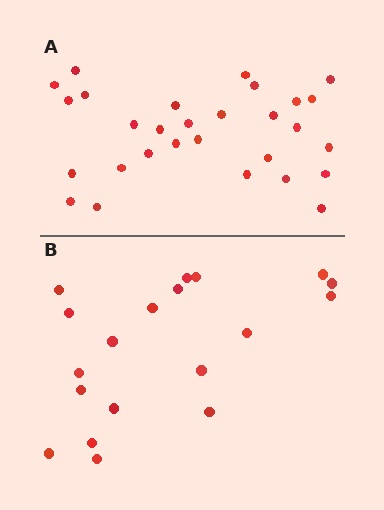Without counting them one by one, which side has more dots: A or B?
Region A (the top region) has more dots.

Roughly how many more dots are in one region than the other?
Region A has roughly 10 or so more dots than region B.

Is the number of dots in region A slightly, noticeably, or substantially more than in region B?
Region A has substantially more. The ratio is roughly 1.5 to 1.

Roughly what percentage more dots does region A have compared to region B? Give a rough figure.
About 55% more.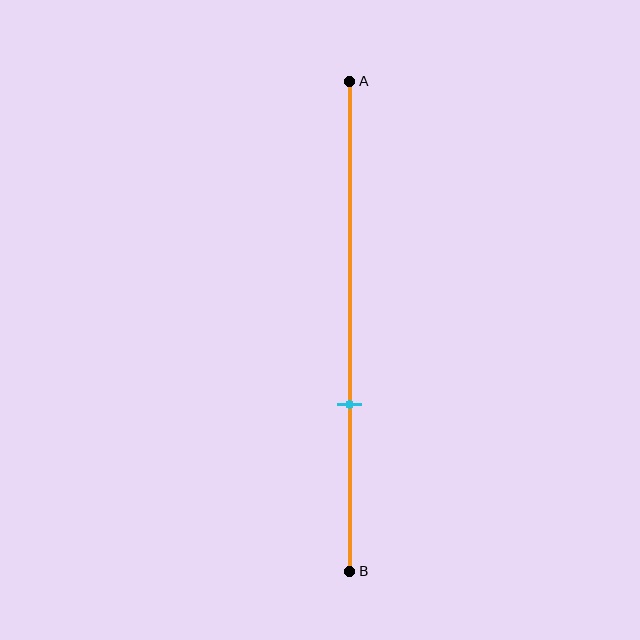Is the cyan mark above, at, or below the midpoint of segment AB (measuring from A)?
The cyan mark is below the midpoint of segment AB.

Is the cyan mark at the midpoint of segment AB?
No, the mark is at about 65% from A, not at the 50% midpoint.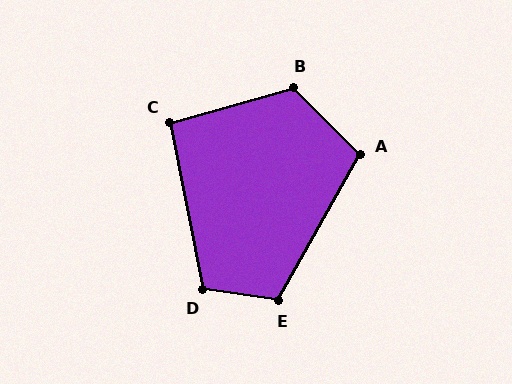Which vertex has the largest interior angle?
B, at approximately 119 degrees.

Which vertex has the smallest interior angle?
C, at approximately 95 degrees.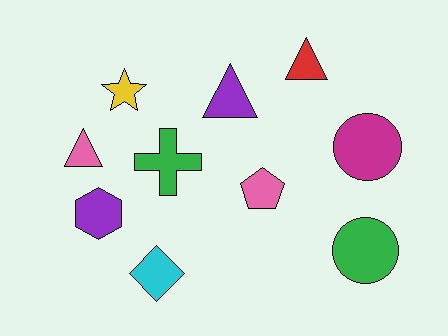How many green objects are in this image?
There are 2 green objects.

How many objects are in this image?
There are 10 objects.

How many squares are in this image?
There are no squares.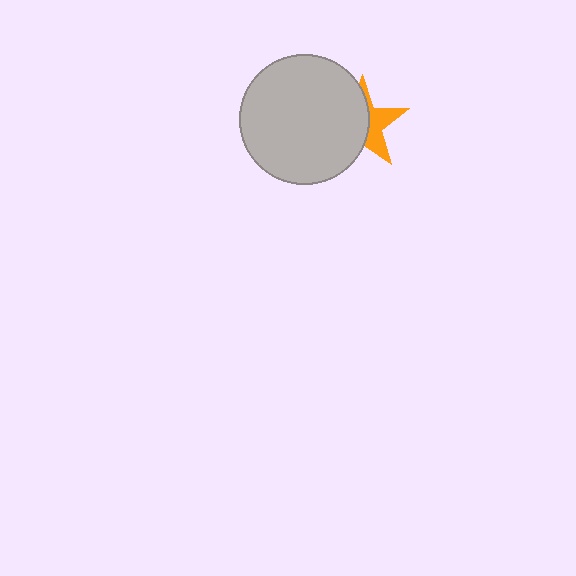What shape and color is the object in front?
The object in front is a light gray circle.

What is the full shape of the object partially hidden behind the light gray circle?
The partially hidden object is an orange star.